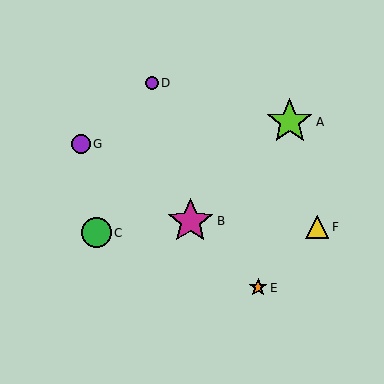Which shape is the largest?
The lime star (labeled A) is the largest.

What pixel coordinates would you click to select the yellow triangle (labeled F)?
Click at (317, 227) to select the yellow triangle F.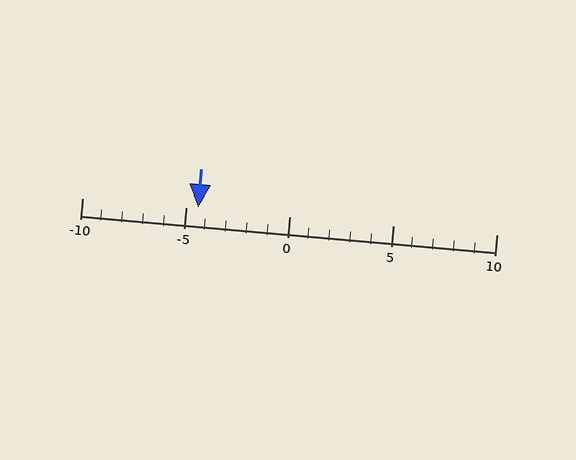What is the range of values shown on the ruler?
The ruler shows values from -10 to 10.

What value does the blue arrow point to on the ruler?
The blue arrow points to approximately -4.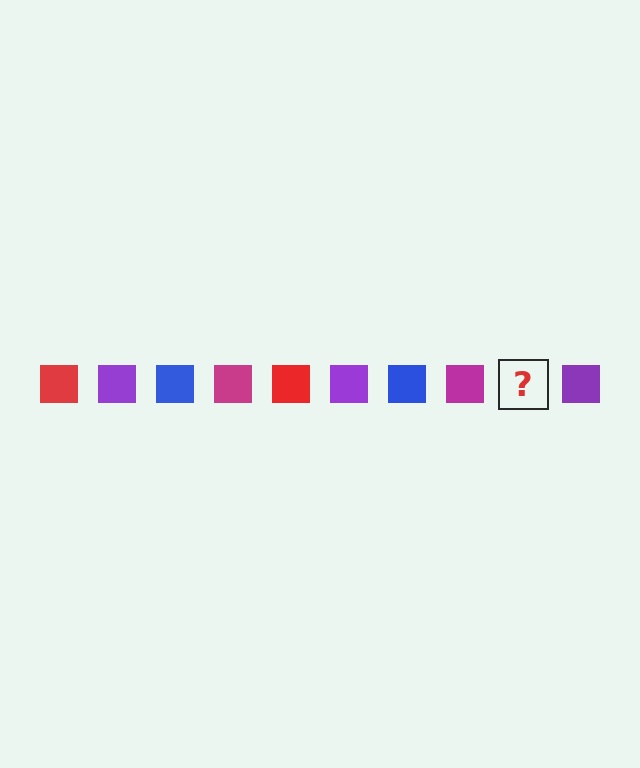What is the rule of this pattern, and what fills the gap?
The rule is that the pattern cycles through red, purple, blue, magenta squares. The gap should be filled with a red square.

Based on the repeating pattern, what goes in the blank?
The blank should be a red square.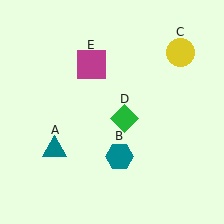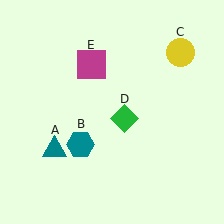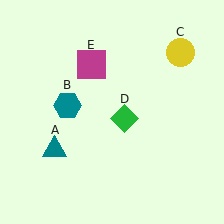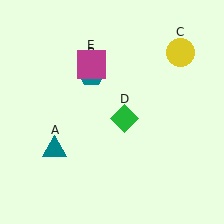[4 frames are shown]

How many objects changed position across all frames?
1 object changed position: teal hexagon (object B).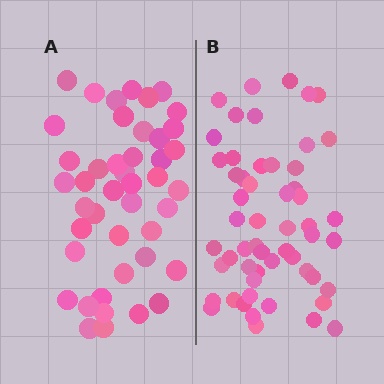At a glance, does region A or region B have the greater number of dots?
Region B (the right region) has more dots.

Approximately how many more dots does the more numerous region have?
Region B has roughly 12 or so more dots than region A.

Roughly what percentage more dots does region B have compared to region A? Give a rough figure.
About 25% more.